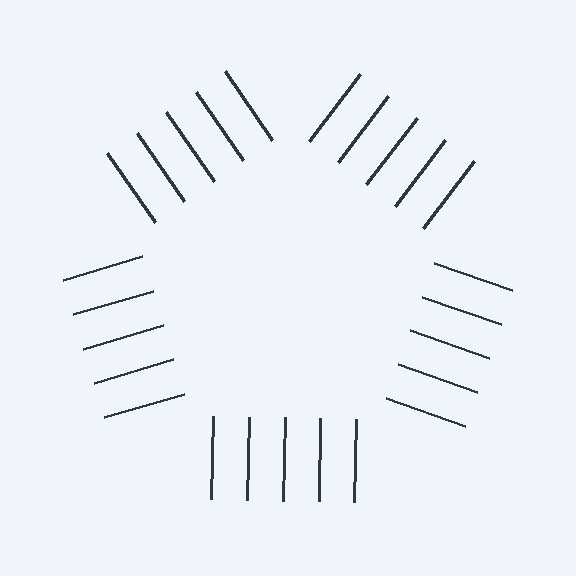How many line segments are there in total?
25 — 5 along each of the 5 edges.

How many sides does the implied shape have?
5 sides — the line-ends trace a pentagon.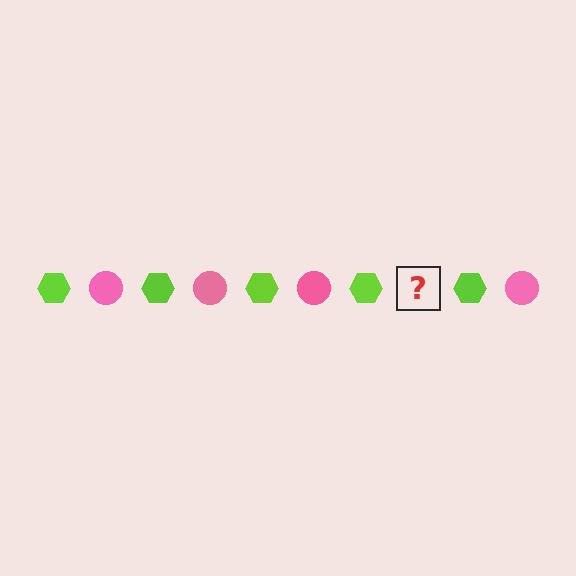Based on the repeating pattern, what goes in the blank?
The blank should be a pink circle.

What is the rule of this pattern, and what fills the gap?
The rule is that the pattern alternates between lime hexagon and pink circle. The gap should be filled with a pink circle.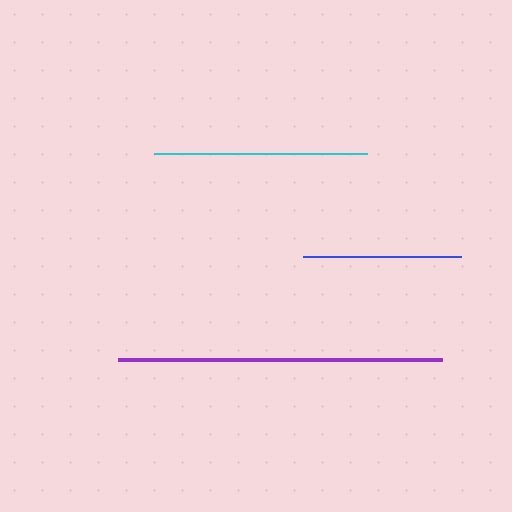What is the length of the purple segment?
The purple segment is approximately 325 pixels long.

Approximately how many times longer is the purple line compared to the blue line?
The purple line is approximately 2.1 times the length of the blue line.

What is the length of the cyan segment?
The cyan segment is approximately 213 pixels long.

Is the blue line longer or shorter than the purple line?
The purple line is longer than the blue line.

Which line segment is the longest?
The purple line is the longest at approximately 325 pixels.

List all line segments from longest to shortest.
From longest to shortest: purple, cyan, blue.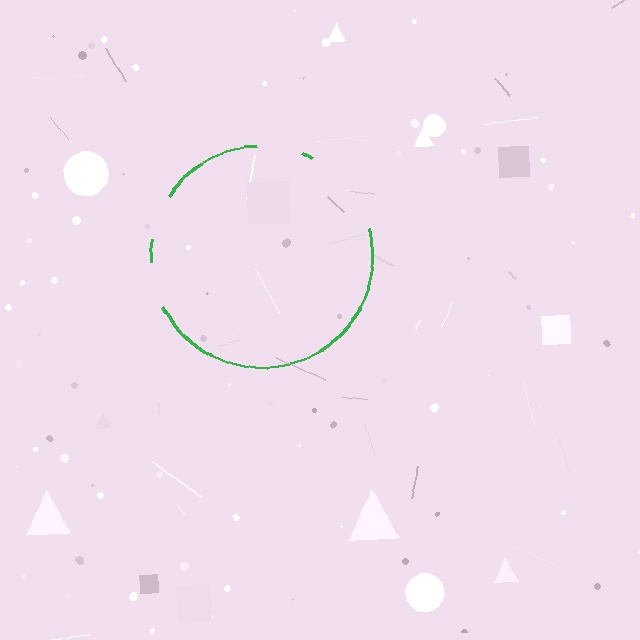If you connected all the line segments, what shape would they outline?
They would outline a circle.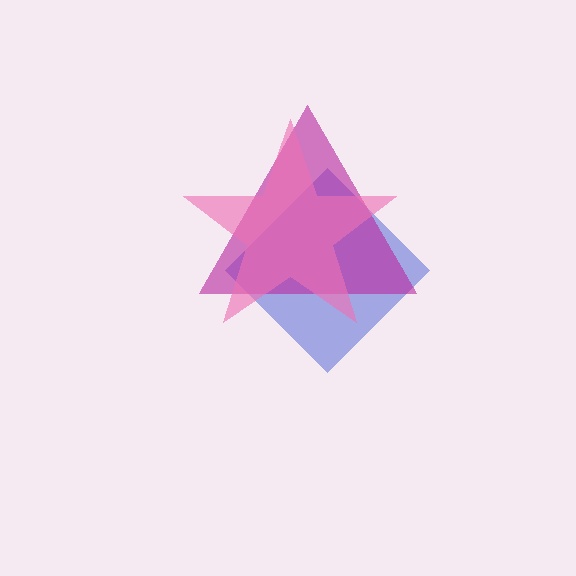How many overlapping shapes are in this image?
There are 3 overlapping shapes in the image.